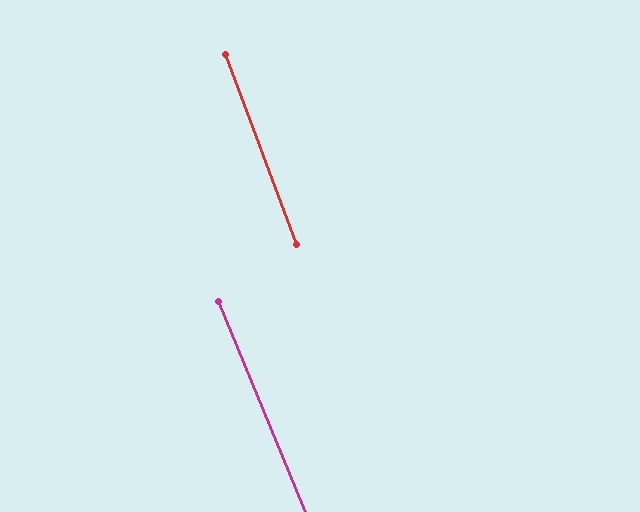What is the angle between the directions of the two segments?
Approximately 2 degrees.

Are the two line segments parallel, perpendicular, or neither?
Parallel — their directions differ by only 2.0°.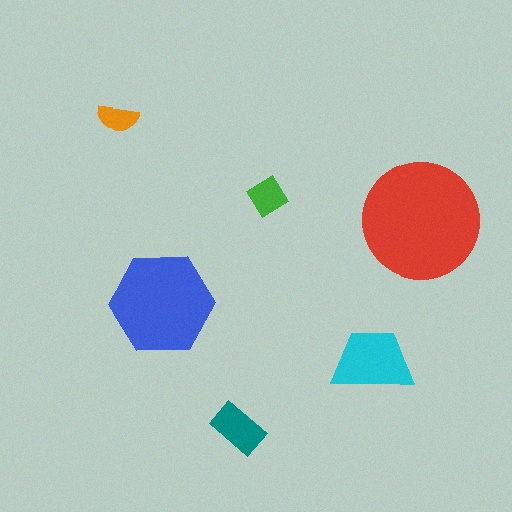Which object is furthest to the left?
The orange semicircle is leftmost.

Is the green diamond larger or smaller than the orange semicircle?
Larger.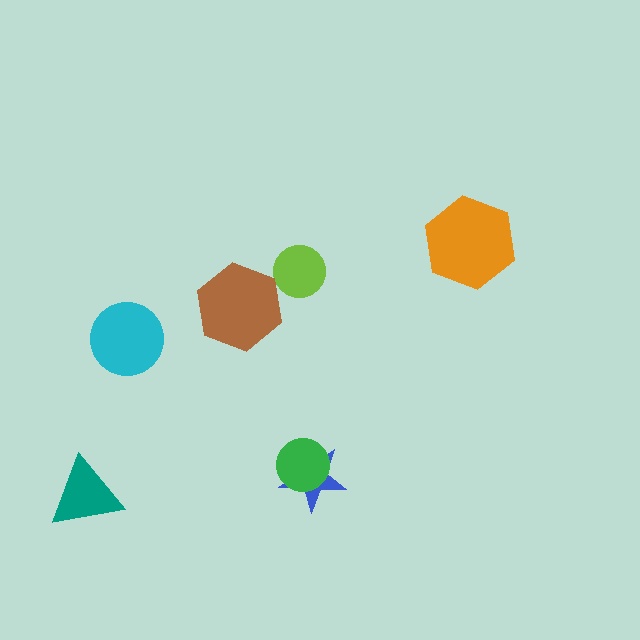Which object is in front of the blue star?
The green circle is in front of the blue star.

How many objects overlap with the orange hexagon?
0 objects overlap with the orange hexagon.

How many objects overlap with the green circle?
1 object overlaps with the green circle.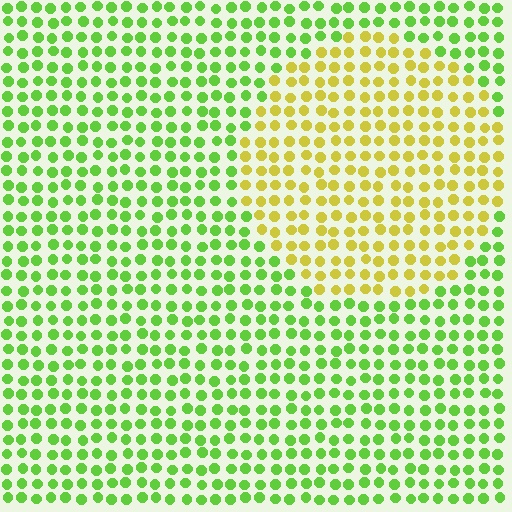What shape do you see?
I see a circle.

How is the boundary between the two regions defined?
The boundary is defined purely by a slight shift in hue (about 48 degrees). Spacing, size, and orientation are identical on both sides.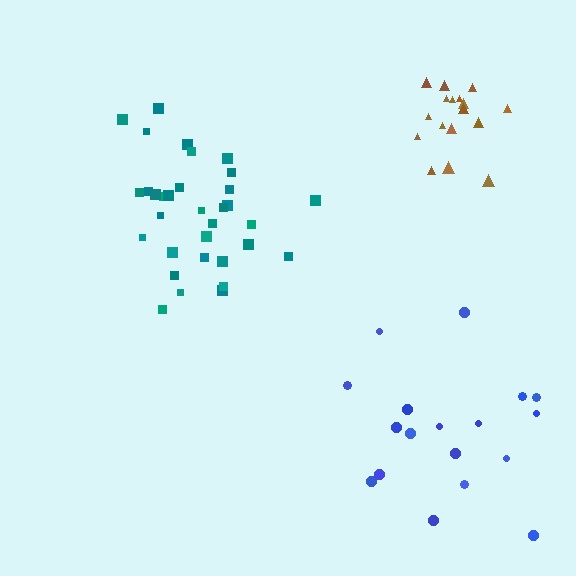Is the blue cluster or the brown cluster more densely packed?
Brown.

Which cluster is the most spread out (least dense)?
Blue.